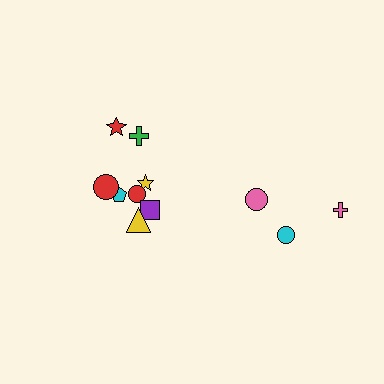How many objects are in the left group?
There are 8 objects.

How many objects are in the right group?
There are 3 objects.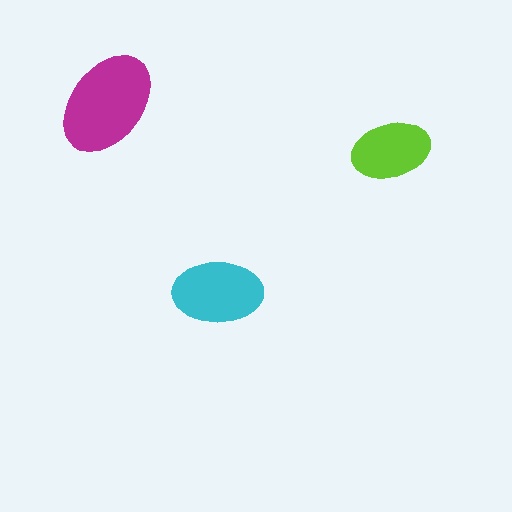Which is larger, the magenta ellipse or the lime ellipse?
The magenta one.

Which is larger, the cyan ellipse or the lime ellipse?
The cyan one.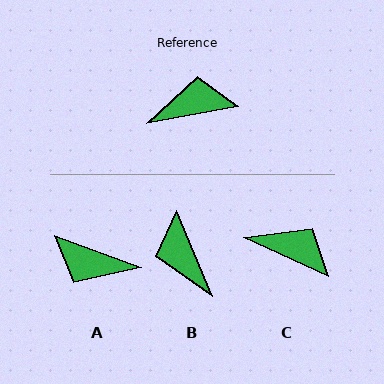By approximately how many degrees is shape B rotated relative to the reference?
Approximately 102 degrees counter-clockwise.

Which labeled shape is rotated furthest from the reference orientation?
A, about 149 degrees away.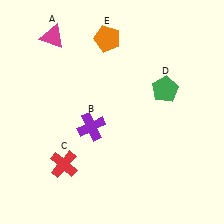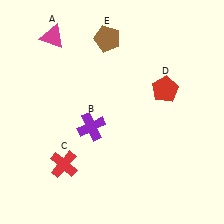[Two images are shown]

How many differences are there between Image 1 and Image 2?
There are 2 differences between the two images.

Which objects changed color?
D changed from green to red. E changed from orange to brown.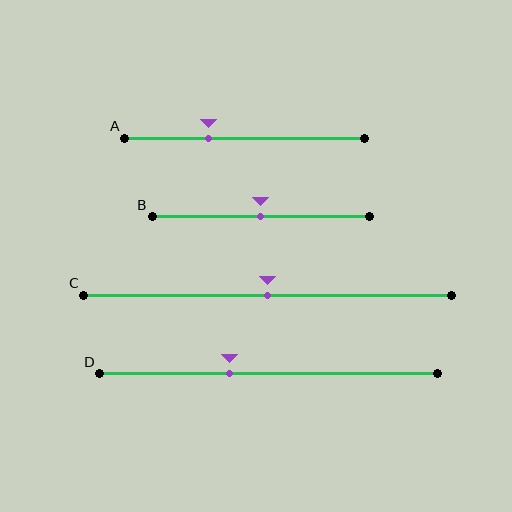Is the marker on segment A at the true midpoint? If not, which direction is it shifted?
No, the marker on segment A is shifted to the left by about 15% of the segment length.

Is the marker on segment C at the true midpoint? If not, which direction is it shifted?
Yes, the marker on segment C is at the true midpoint.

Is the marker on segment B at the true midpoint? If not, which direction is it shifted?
Yes, the marker on segment B is at the true midpoint.